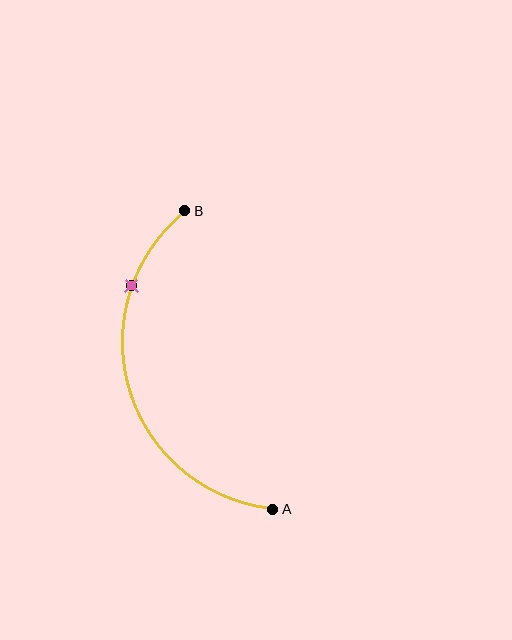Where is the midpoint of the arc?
The arc midpoint is the point on the curve farthest from the straight line joining A and B. It sits to the left of that line.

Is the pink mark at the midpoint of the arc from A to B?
No. The pink mark lies on the arc but is closer to endpoint B. The arc midpoint would be at the point on the curve equidistant along the arc from both A and B.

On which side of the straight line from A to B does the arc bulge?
The arc bulges to the left of the straight line connecting A and B.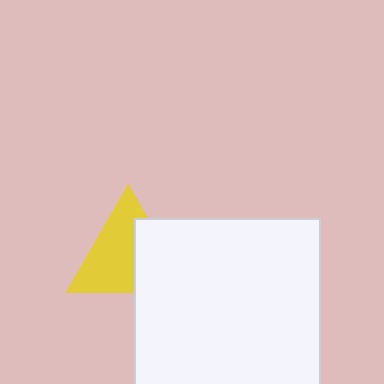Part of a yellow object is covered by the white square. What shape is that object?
It is a triangle.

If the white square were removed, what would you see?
You would see the complete yellow triangle.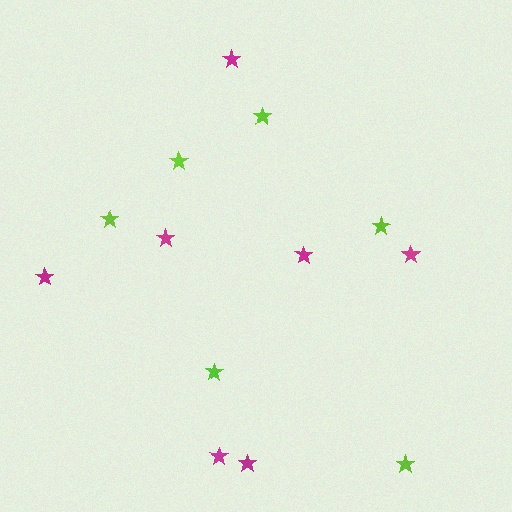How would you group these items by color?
There are 2 groups: one group of lime stars (6) and one group of magenta stars (7).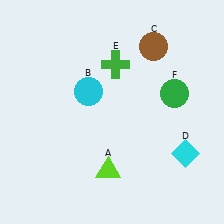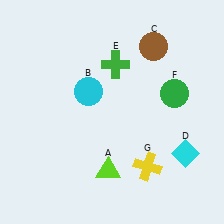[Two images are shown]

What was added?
A yellow cross (G) was added in Image 2.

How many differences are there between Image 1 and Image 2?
There is 1 difference between the two images.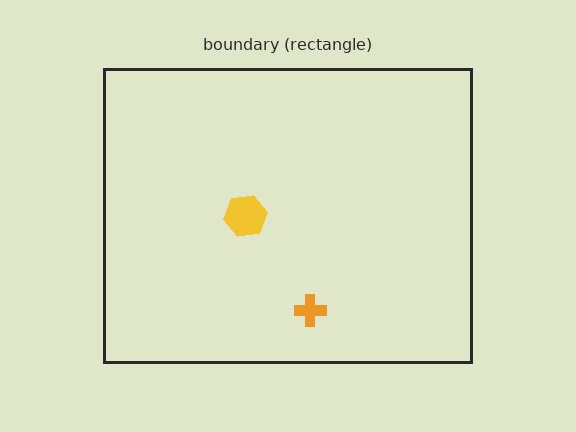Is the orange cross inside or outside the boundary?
Inside.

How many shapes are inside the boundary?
2 inside, 0 outside.